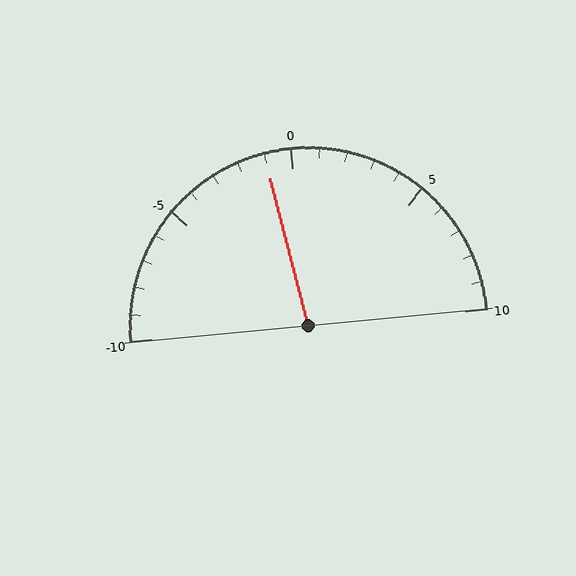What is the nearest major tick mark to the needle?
The nearest major tick mark is 0.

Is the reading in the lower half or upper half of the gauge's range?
The reading is in the lower half of the range (-10 to 10).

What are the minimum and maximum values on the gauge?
The gauge ranges from -10 to 10.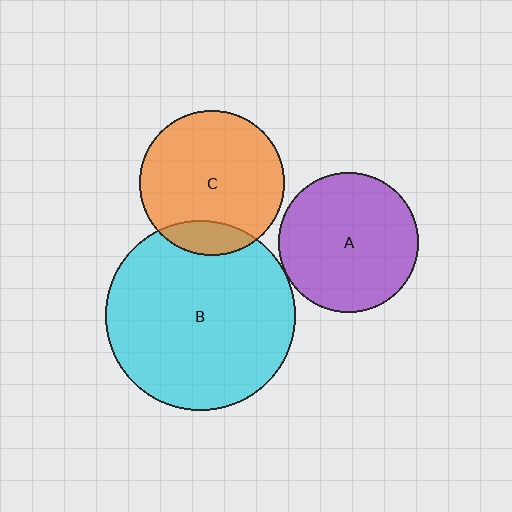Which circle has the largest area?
Circle B (cyan).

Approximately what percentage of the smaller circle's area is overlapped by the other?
Approximately 15%.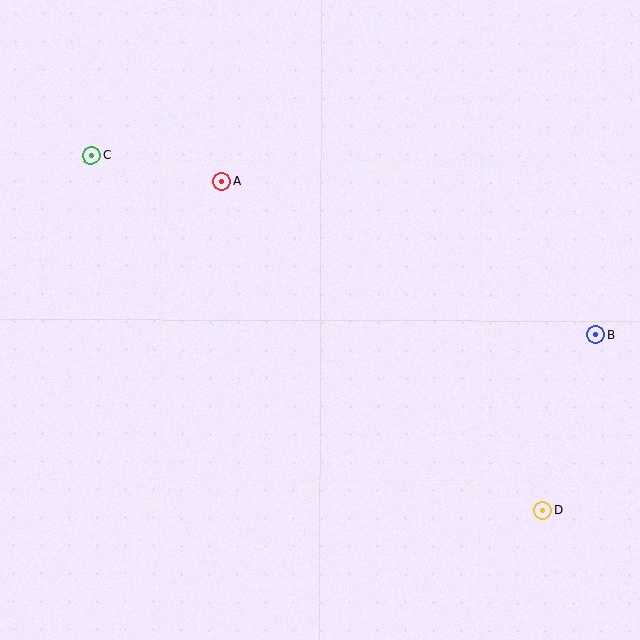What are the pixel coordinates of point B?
Point B is at (596, 335).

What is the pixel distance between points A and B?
The distance between A and B is 404 pixels.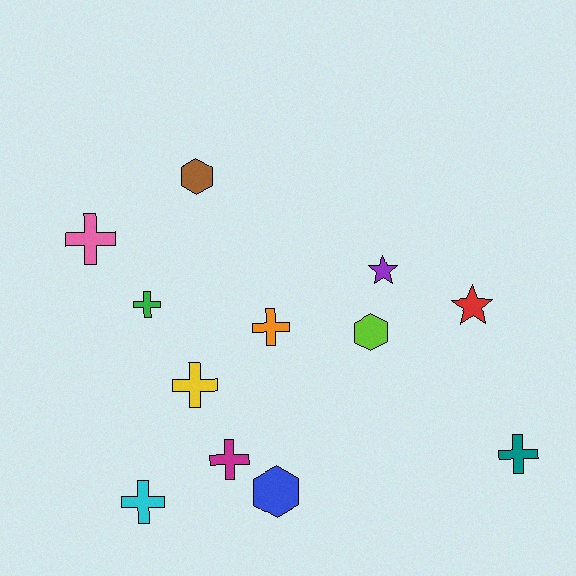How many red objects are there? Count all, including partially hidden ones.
There is 1 red object.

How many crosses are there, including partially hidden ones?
There are 7 crosses.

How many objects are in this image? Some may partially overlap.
There are 12 objects.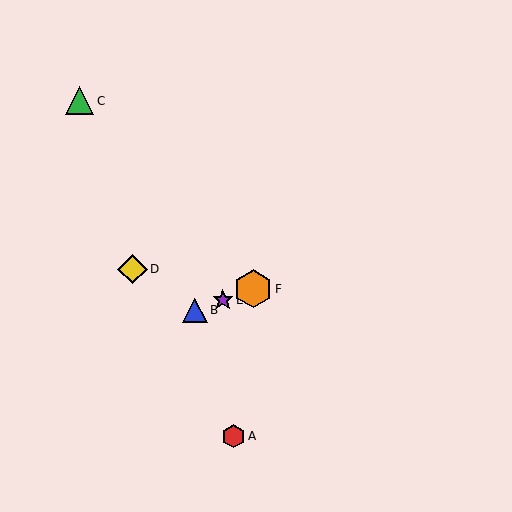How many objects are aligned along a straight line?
3 objects (B, E, F) are aligned along a straight line.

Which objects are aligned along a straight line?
Objects B, E, F are aligned along a straight line.